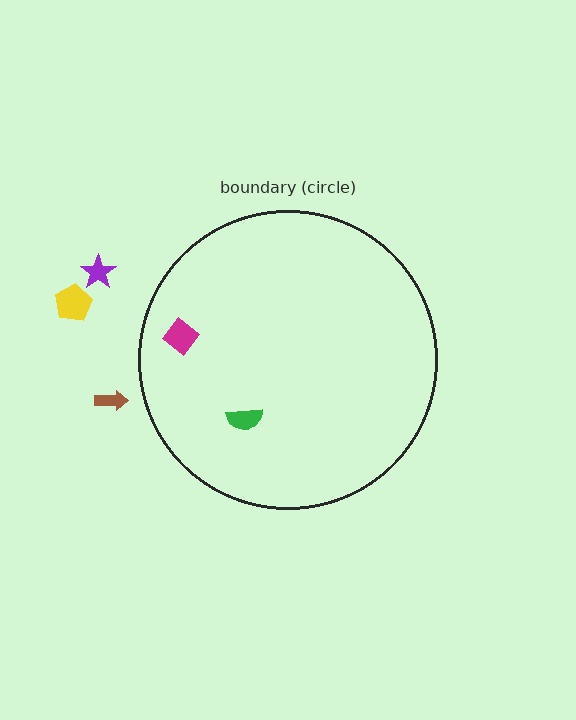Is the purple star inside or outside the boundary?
Outside.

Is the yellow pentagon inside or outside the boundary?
Outside.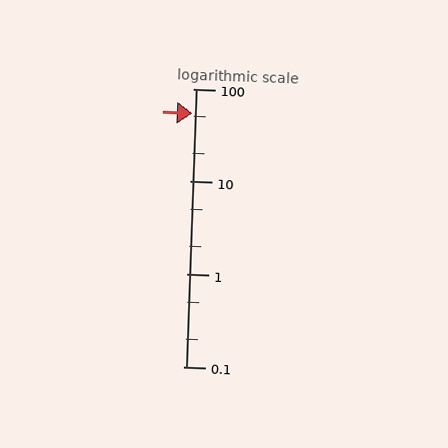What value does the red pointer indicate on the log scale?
The pointer indicates approximately 55.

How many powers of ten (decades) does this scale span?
The scale spans 3 decades, from 0.1 to 100.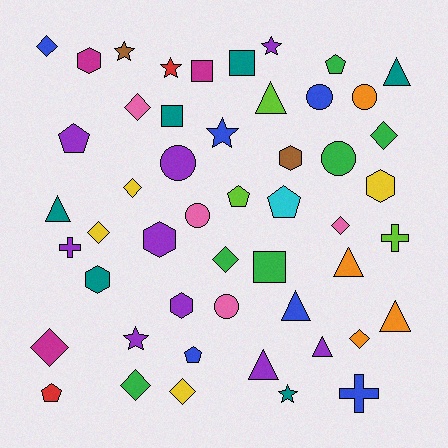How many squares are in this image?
There are 4 squares.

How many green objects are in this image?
There are 6 green objects.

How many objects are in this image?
There are 50 objects.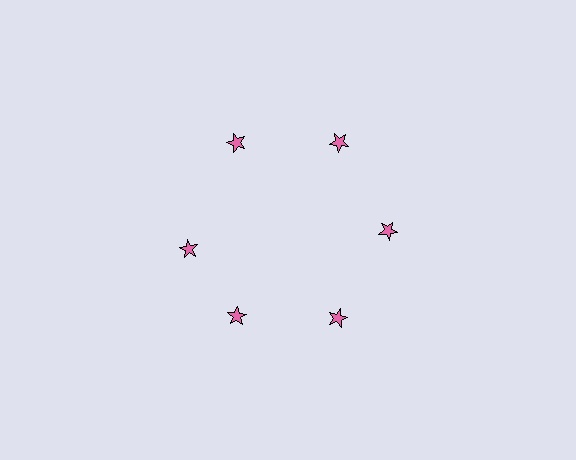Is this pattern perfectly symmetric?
No. The 6 pink stars are arranged in a ring, but one element near the 9 o'clock position is rotated out of alignment along the ring, breaking the 6-fold rotational symmetry.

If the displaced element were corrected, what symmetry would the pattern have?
It would have 6-fold rotational symmetry — the pattern would map onto itself every 60 degrees.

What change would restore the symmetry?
The symmetry would be restored by rotating it back into even spacing with its neighbors so that all 6 stars sit at equal angles and equal distance from the center.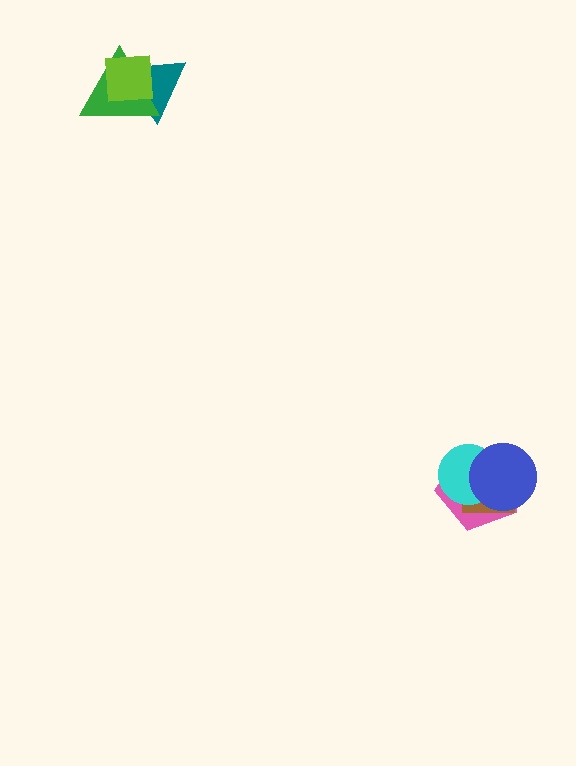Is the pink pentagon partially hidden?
Yes, it is partially covered by another shape.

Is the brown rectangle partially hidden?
Yes, it is partially covered by another shape.